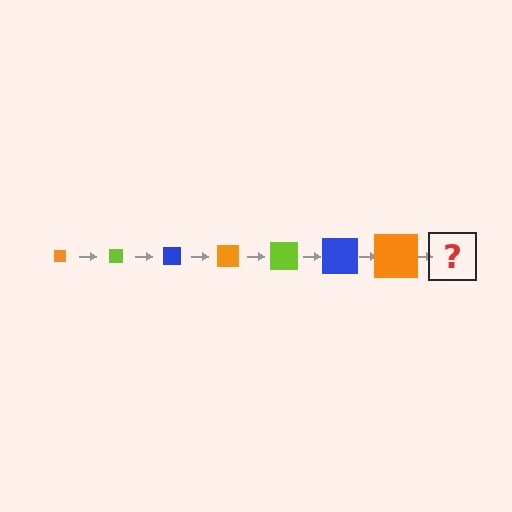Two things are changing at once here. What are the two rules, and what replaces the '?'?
The two rules are that the square grows larger each step and the color cycles through orange, lime, and blue. The '?' should be a lime square, larger than the previous one.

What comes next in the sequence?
The next element should be a lime square, larger than the previous one.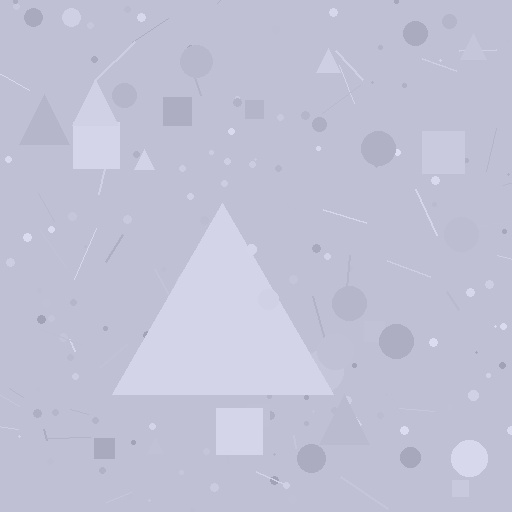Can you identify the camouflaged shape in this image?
The camouflaged shape is a triangle.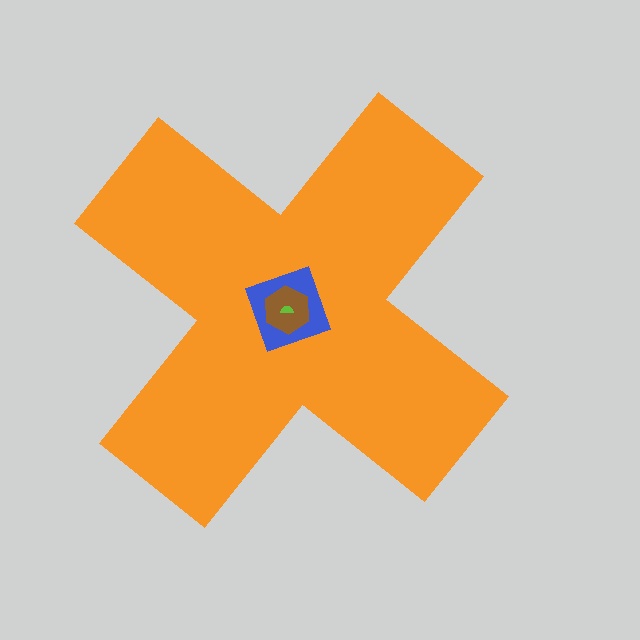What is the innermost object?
The lime semicircle.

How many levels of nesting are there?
4.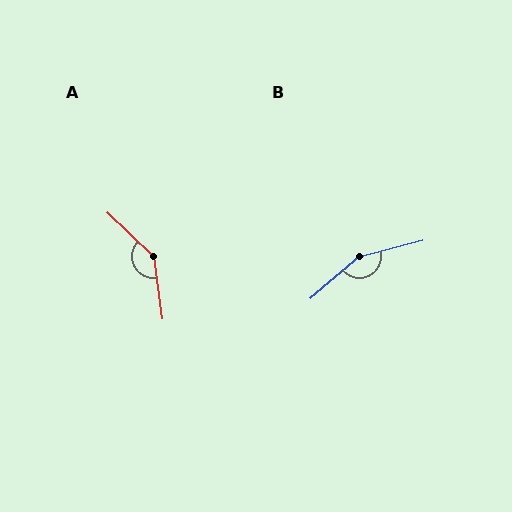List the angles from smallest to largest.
A (141°), B (154°).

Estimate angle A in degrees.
Approximately 141 degrees.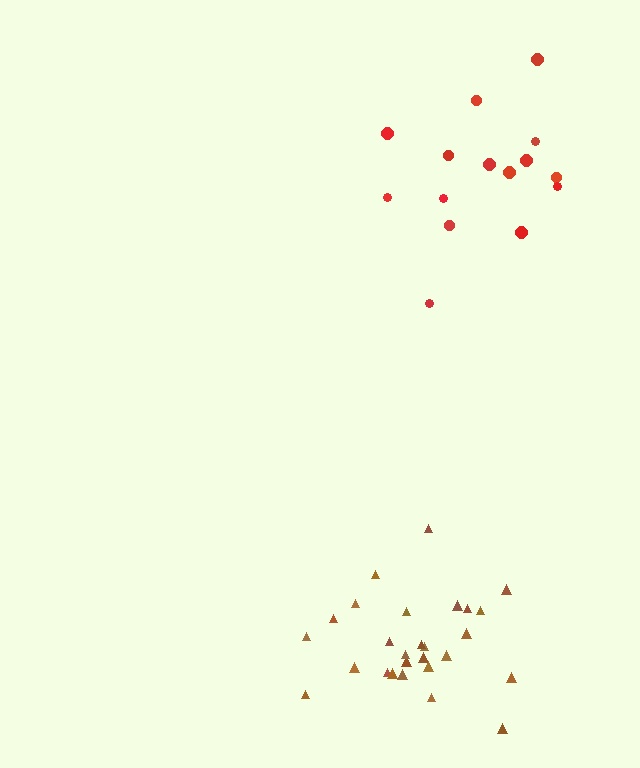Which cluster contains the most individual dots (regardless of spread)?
Brown (27).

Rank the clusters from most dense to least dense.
brown, red.